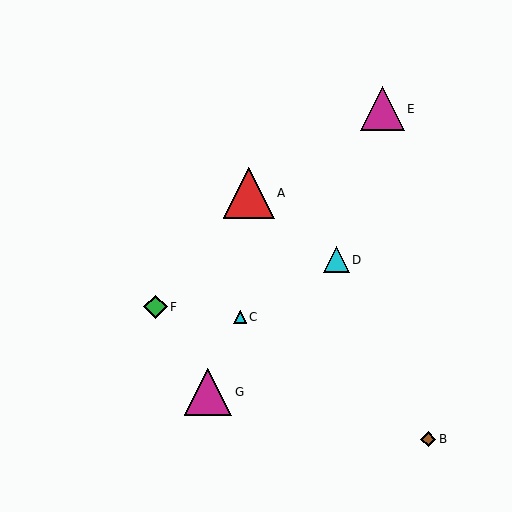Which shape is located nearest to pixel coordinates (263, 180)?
The red triangle (labeled A) at (249, 193) is nearest to that location.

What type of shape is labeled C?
Shape C is a cyan triangle.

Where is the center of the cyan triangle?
The center of the cyan triangle is at (240, 317).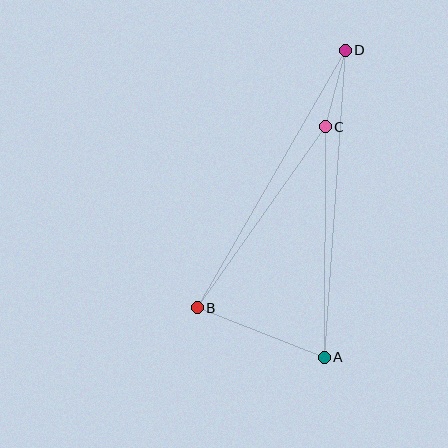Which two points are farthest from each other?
Points A and D are farthest from each other.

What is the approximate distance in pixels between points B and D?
The distance between B and D is approximately 297 pixels.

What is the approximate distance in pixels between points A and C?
The distance between A and C is approximately 231 pixels.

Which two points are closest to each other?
Points C and D are closest to each other.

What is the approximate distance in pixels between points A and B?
The distance between A and B is approximately 136 pixels.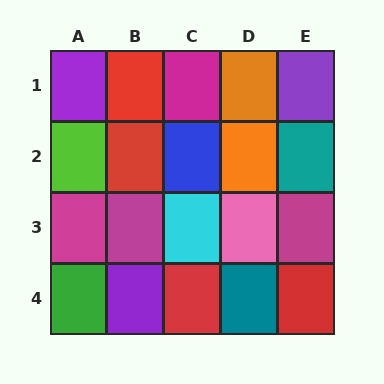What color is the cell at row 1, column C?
Magenta.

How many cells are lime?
1 cell is lime.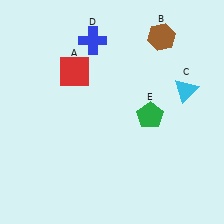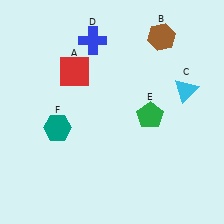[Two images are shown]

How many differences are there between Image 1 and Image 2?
There is 1 difference between the two images.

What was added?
A teal hexagon (F) was added in Image 2.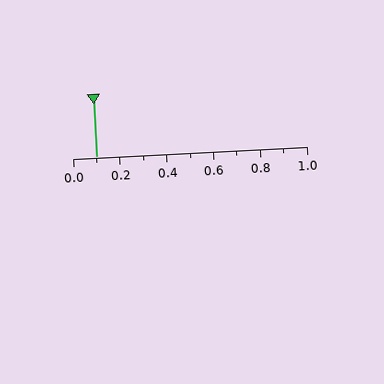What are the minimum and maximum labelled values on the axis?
The axis runs from 0.0 to 1.0.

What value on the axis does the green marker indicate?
The marker indicates approximately 0.1.